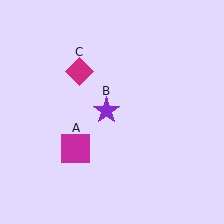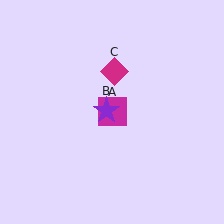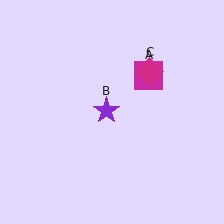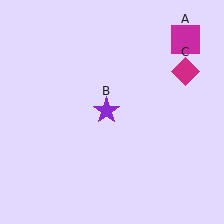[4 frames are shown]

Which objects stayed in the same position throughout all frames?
Purple star (object B) remained stationary.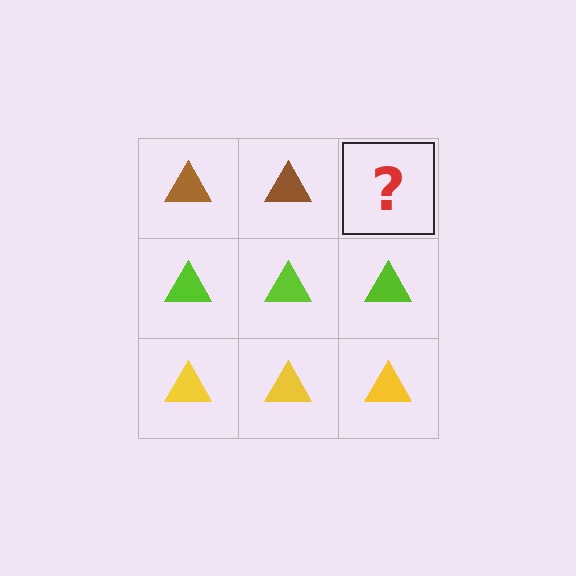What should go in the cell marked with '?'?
The missing cell should contain a brown triangle.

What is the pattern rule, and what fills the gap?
The rule is that each row has a consistent color. The gap should be filled with a brown triangle.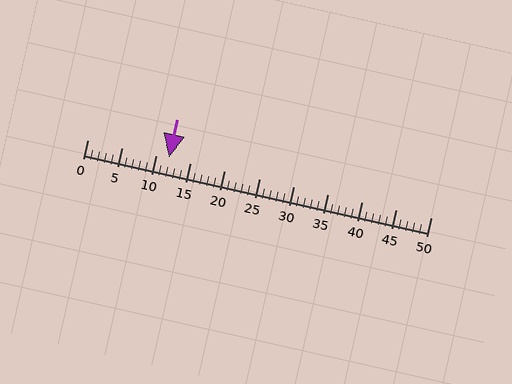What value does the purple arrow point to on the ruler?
The purple arrow points to approximately 12.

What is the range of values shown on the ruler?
The ruler shows values from 0 to 50.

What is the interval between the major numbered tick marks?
The major tick marks are spaced 5 units apart.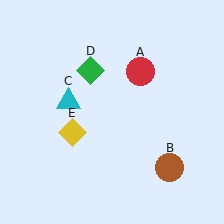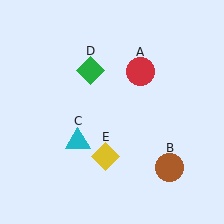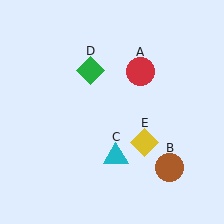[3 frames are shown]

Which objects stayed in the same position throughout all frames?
Red circle (object A) and brown circle (object B) and green diamond (object D) remained stationary.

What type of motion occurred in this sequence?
The cyan triangle (object C), yellow diamond (object E) rotated counterclockwise around the center of the scene.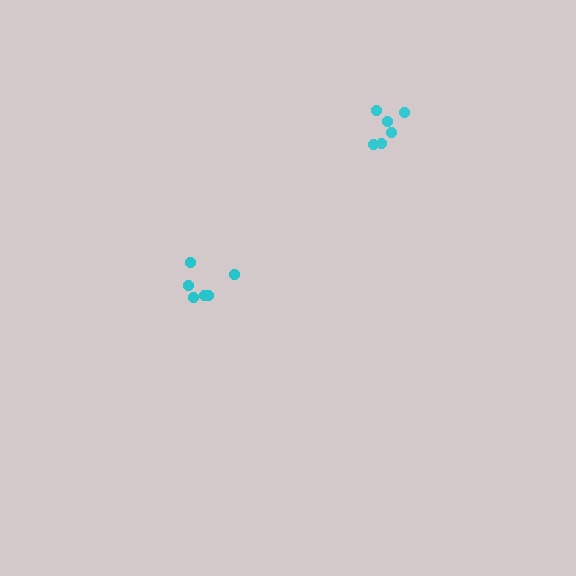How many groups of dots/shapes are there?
There are 2 groups.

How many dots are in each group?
Group 1: 6 dots, Group 2: 6 dots (12 total).